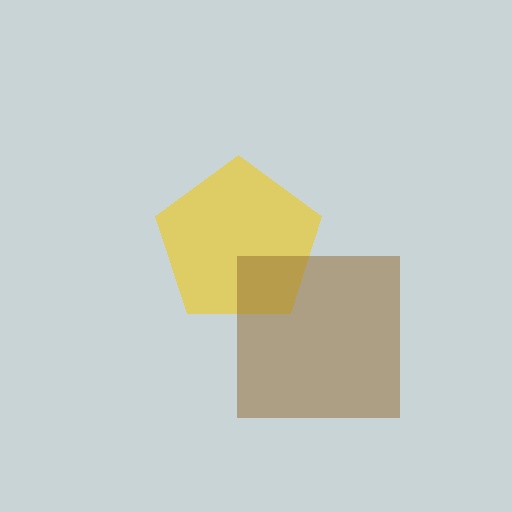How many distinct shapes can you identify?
There are 2 distinct shapes: a yellow pentagon, a brown square.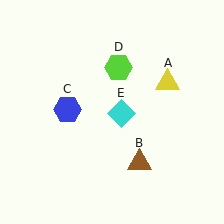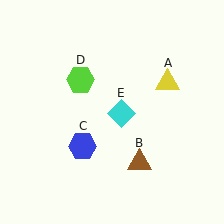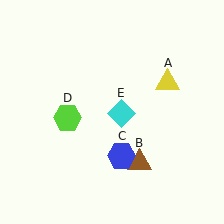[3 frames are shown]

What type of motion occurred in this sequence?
The blue hexagon (object C), lime hexagon (object D) rotated counterclockwise around the center of the scene.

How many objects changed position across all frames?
2 objects changed position: blue hexagon (object C), lime hexagon (object D).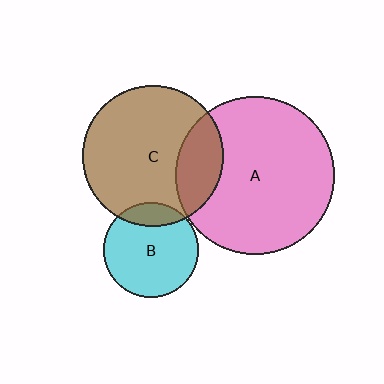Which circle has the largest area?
Circle A (pink).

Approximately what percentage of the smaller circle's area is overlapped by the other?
Approximately 15%.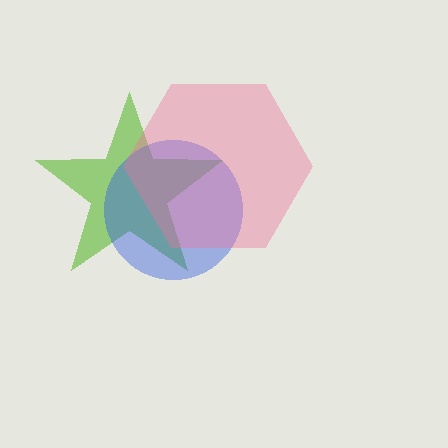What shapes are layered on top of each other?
The layered shapes are: a lime star, a blue circle, a pink hexagon.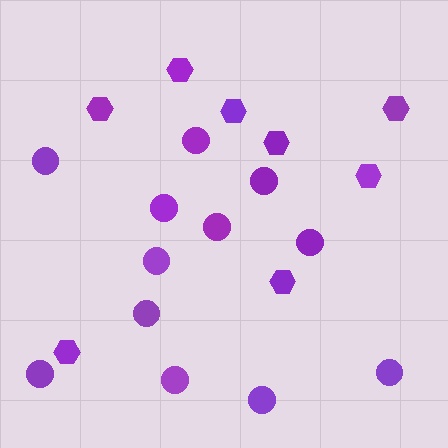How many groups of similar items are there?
There are 2 groups: one group of circles (12) and one group of hexagons (8).